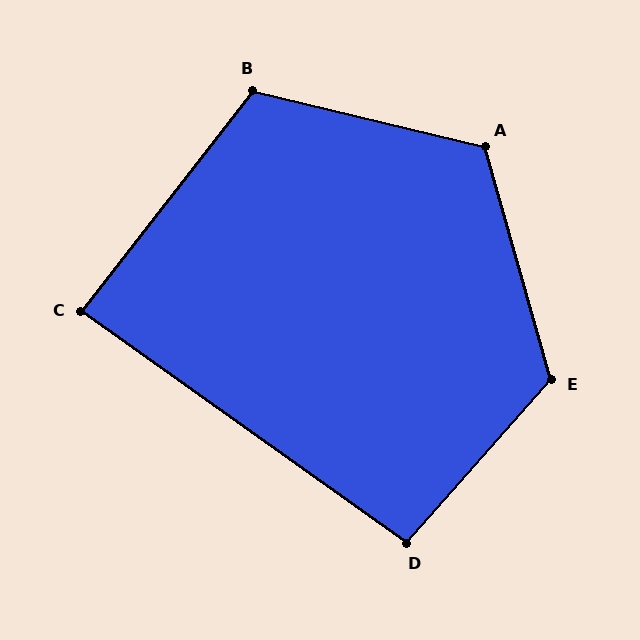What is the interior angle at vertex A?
Approximately 120 degrees (obtuse).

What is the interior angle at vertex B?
Approximately 114 degrees (obtuse).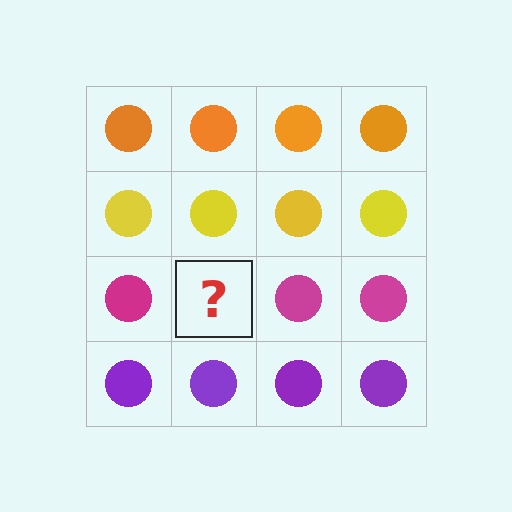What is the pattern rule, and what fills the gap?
The rule is that each row has a consistent color. The gap should be filled with a magenta circle.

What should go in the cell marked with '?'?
The missing cell should contain a magenta circle.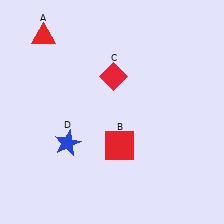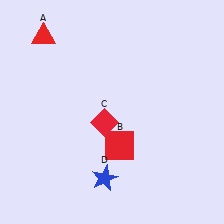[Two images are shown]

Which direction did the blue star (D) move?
The blue star (D) moved right.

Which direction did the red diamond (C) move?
The red diamond (C) moved down.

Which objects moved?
The objects that moved are: the red diamond (C), the blue star (D).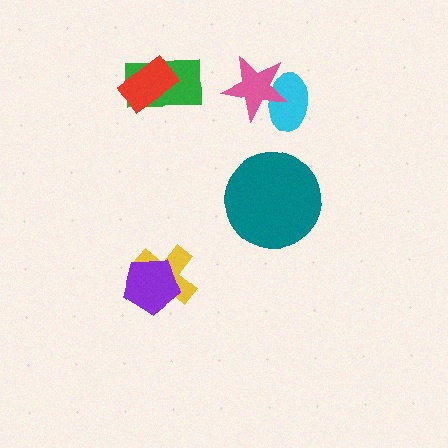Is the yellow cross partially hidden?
Yes, it is partially covered by another shape.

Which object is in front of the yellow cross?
The purple pentagon is in front of the yellow cross.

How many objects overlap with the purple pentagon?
1 object overlaps with the purple pentagon.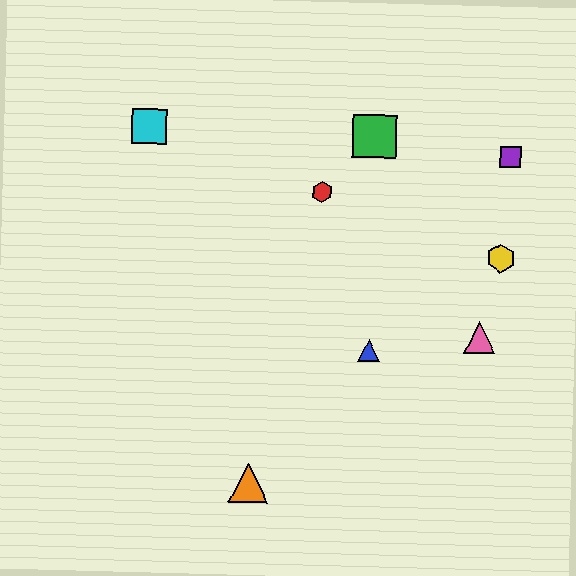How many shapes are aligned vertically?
2 shapes (the blue triangle, the green square) are aligned vertically.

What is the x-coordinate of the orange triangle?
The orange triangle is at x≈249.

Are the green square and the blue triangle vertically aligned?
Yes, both are at x≈374.